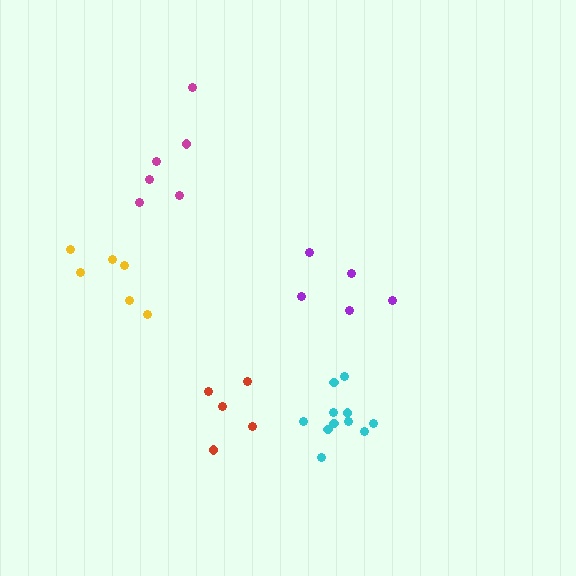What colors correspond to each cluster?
The clusters are colored: red, magenta, cyan, purple, yellow.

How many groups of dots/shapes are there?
There are 5 groups.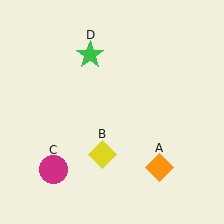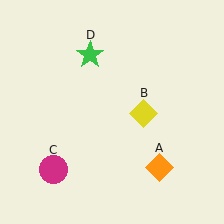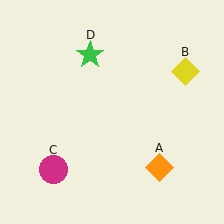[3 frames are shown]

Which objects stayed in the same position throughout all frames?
Orange diamond (object A) and magenta circle (object C) and green star (object D) remained stationary.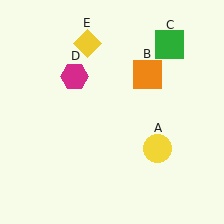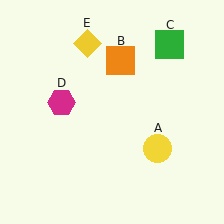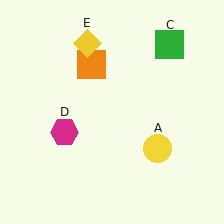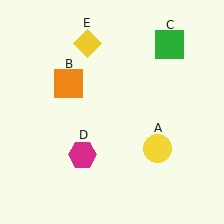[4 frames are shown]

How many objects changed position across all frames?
2 objects changed position: orange square (object B), magenta hexagon (object D).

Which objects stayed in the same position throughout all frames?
Yellow circle (object A) and green square (object C) and yellow diamond (object E) remained stationary.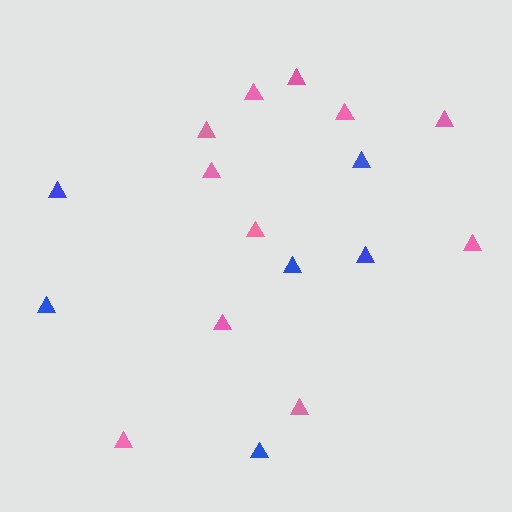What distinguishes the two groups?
There are 2 groups: one group of blue triangles (6) and one group of pink triangles (11).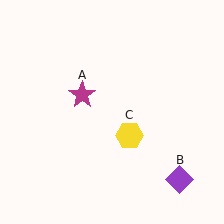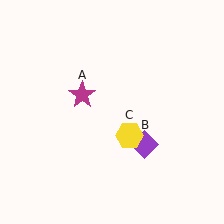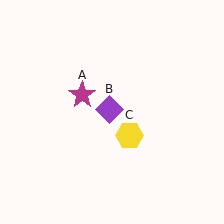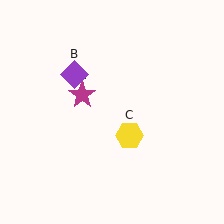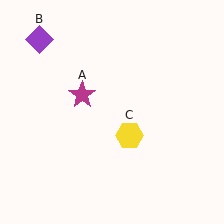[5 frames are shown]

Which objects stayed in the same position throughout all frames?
Magenta star (object A) and yellow hexagon (object C) remained stationary.